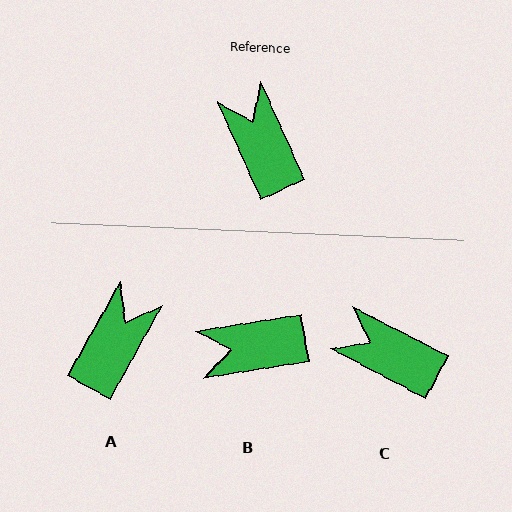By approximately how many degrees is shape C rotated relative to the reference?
Approximately 38 degrees counter-clockwise.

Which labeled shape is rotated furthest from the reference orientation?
B, about 75 degrees away.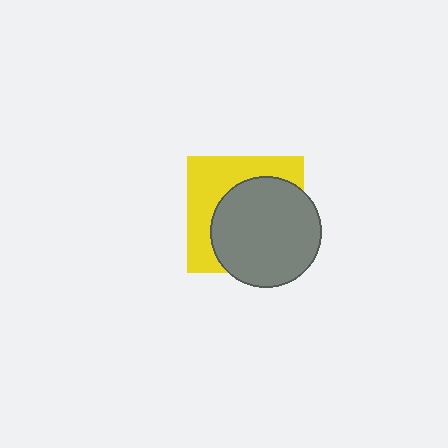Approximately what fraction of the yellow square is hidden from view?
Roughly 59% of the yellow square is hidden behind the gray circle.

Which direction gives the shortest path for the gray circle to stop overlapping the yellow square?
Moving toward the lower-right gives the shortest separation.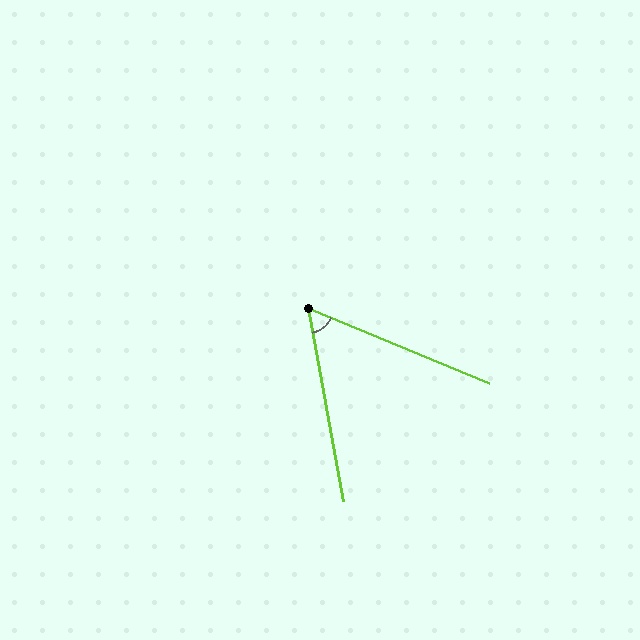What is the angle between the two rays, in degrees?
Approximately 57 degrees.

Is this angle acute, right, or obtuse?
It is acute.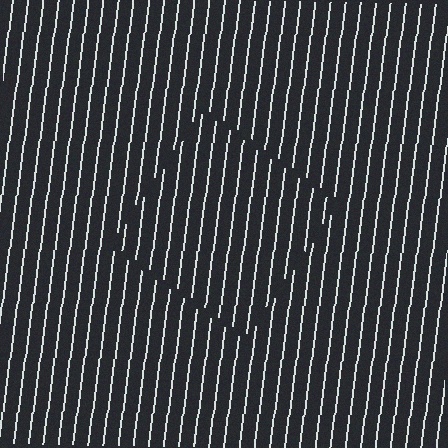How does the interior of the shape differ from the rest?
The interior of the shape contains the same grating, shifted by half a period — the contour is defined by the phase discontinuity where line-ends from the inner and outer gratings abut.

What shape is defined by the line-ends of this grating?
An illusory square. The interior of the shape contains the same grating, shifted by half a period — the contour is defined by the phase discontinuity where line-ends from the inner and outer gratings abut.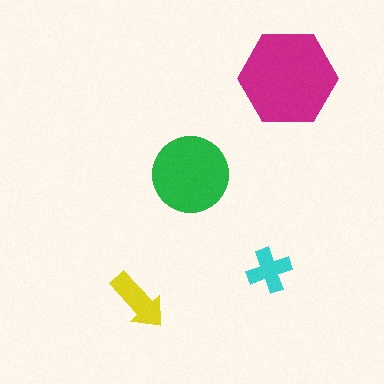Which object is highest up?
The magenta hexagon is topmost.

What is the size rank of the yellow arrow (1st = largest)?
3rd.